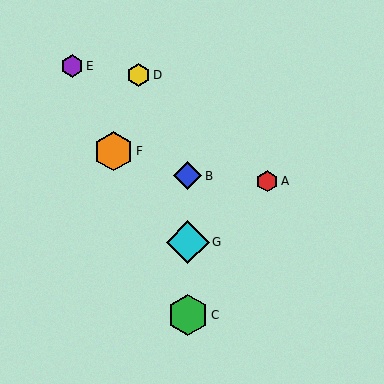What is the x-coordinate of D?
Object D is at x≈139.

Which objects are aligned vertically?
Objects B, C, G are aligned vertically.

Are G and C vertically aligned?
Yes, both are at x≈188.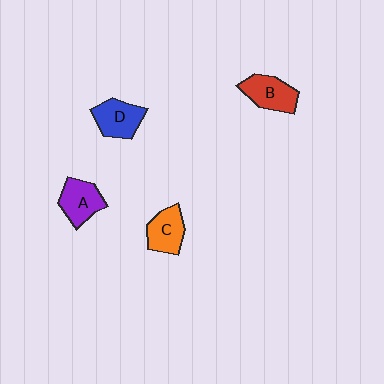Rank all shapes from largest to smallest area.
From largest to smallest: B (red), D (blue), A (purple), C (orange).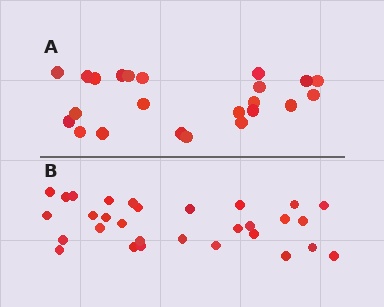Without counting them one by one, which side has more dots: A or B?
Region B (the bottom region) has more dots.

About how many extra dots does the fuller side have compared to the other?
Region B has roughly 8 or so more dots than region A.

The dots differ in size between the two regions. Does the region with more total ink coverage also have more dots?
No. Region A has more total ink coverage because its dots are larger, but region B actually contains more individual dots. Total area can be misleading — the number of items is what matters here.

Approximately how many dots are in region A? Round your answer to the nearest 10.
About 20 dots. (The exact count is 23, which rounds to 20.)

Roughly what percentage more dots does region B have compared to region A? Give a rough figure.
About 30% more.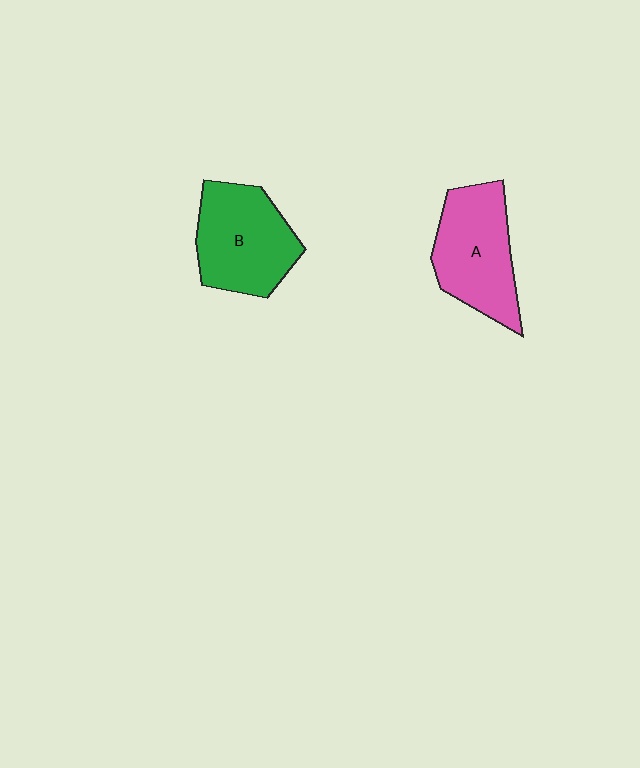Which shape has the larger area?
Shape B (green).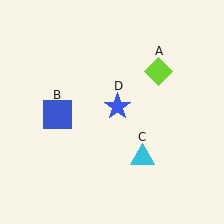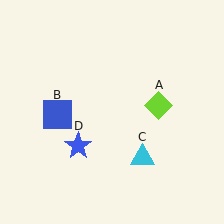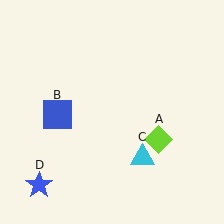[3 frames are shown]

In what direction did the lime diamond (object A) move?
The lime diamond (object A) moved down.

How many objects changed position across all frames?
2 objects changed position: lime diamond (object A), blue star (object D).